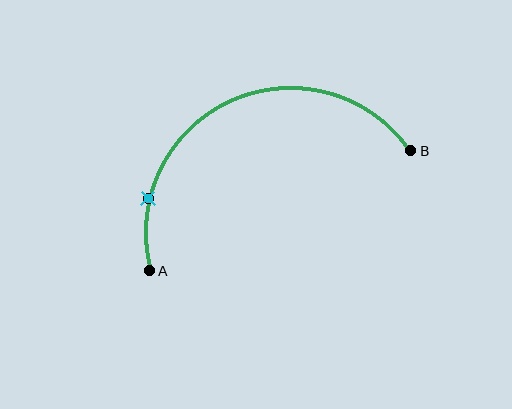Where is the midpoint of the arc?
The arc midpoint is the point on the curve farthest from the straight line joining A and B. It sits above that line.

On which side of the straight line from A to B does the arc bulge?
The arc bulges above the straight line connecting A and B.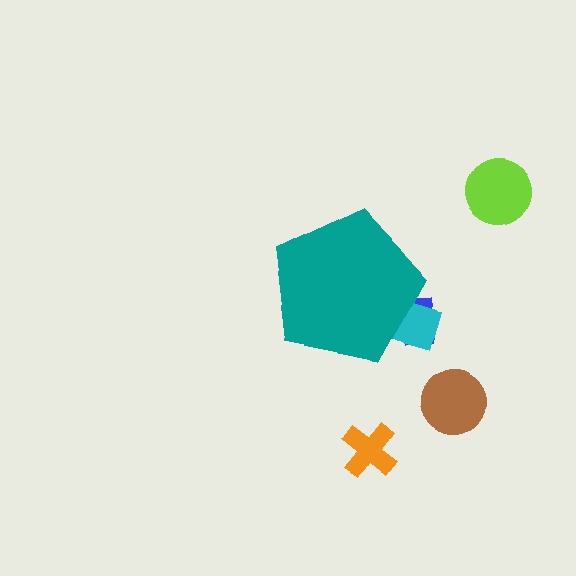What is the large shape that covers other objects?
A teal pentagon.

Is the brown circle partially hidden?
No, the brown circle is fully visible.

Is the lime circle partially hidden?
No, the lime circle is fully visible.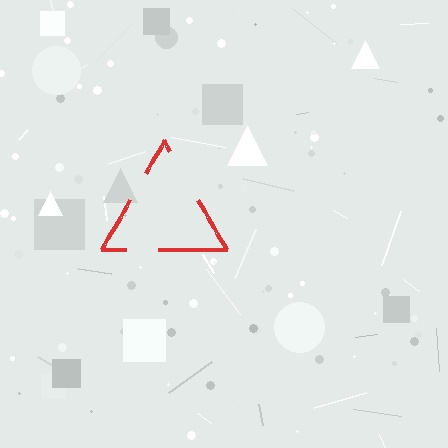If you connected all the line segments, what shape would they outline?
They would outline a triangle.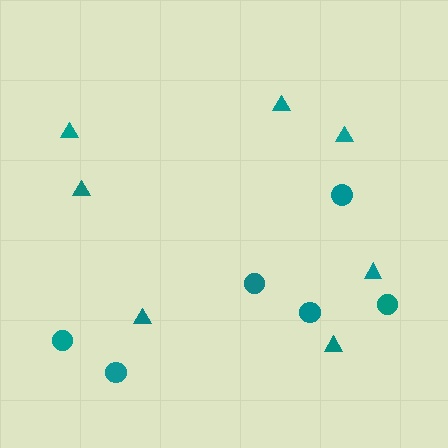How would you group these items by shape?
There are 2 groups: one group of triangles (7) and one group of circles (6).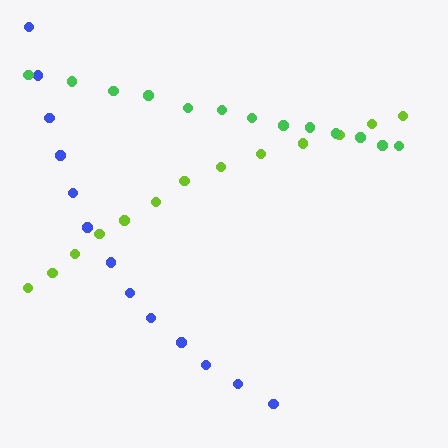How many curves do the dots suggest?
There are 3 distinct paths.